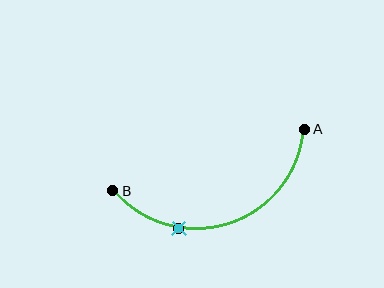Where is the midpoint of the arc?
The arc midpoint is the point on the curve farthest from the straight line joining A and B. It sits below that line.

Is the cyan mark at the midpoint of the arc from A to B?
No. The cyan mark lies on the arc but is closer to endpoint B. The arc midpoint would be at the point on the curve equidistant along the arc from both A and B.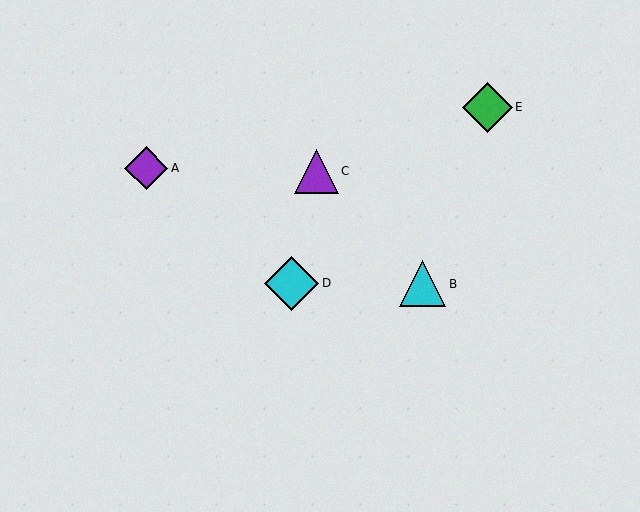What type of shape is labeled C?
Shape C is a purple triangle.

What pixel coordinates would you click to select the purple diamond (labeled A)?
Click at (146, 168) to select the purple diamond A.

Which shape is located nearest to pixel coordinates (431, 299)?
The cyan triangle (labeled B) at (423, 284) is nearest to that location.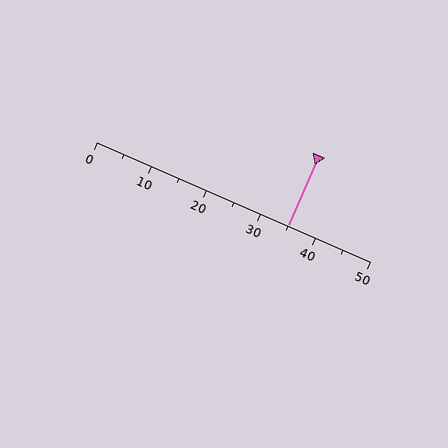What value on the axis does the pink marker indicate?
The marker indicates approximately 35.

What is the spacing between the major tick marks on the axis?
The major ticks are spaced 10 apart.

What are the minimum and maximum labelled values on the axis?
The axis runs from 0 to 50.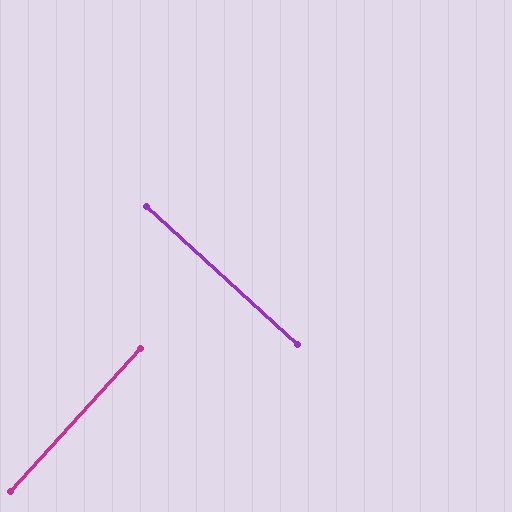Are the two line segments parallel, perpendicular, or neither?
Perpendicular — they meet at approximately 90°.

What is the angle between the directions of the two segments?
Approximately 90 degrees.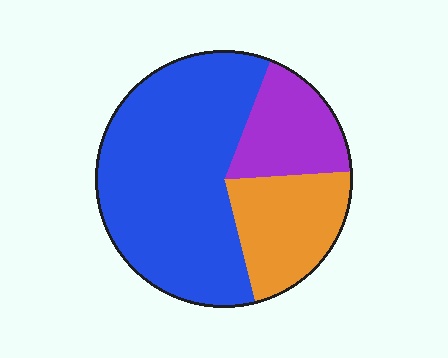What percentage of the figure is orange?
Orange takes up about one fifth (1/5) of the figure.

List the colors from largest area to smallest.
From largest to smallest: blue, orange, purple.